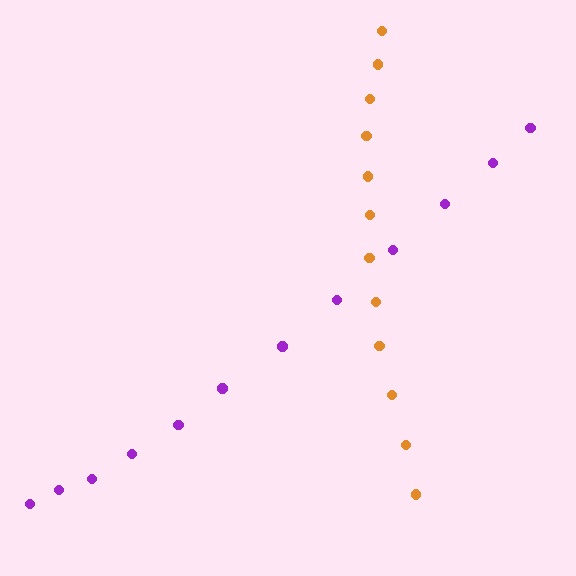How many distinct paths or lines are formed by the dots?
There are 2 distinct paths.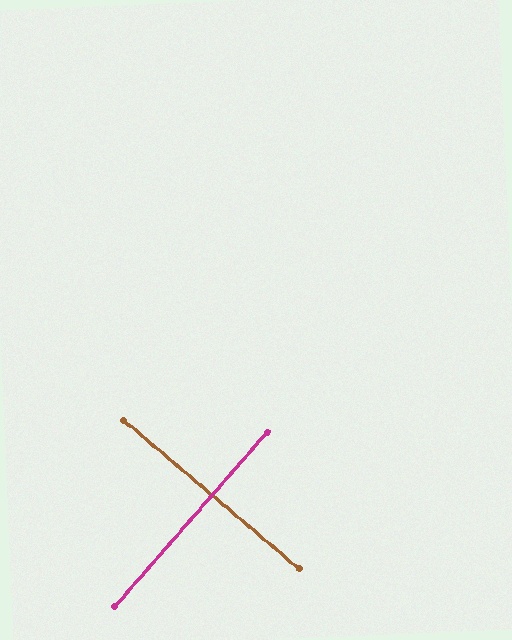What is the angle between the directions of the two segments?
Approximately 89 degrees.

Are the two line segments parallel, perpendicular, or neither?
Perpendicular — they meet at approximately 89°.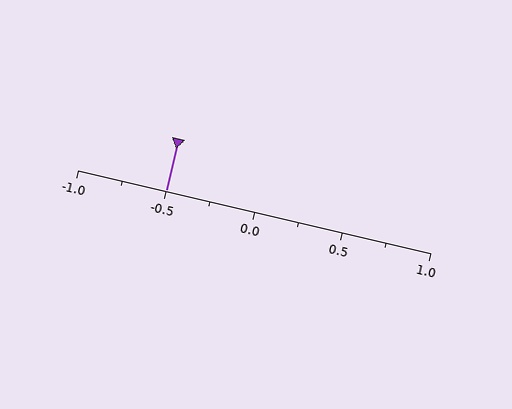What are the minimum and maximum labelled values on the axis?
The axis runs from -1.0 to 1.0.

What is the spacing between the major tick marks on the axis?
The major ticks are spaced 0.5 apart.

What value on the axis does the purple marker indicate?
The marker indicates approximately -0.5.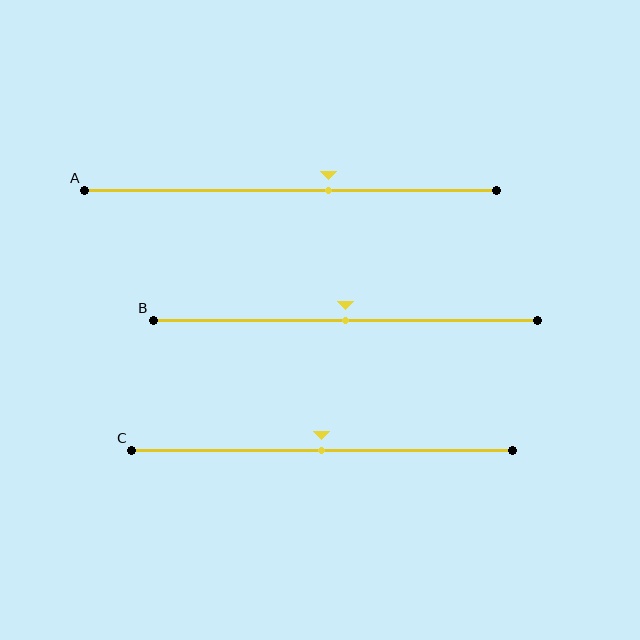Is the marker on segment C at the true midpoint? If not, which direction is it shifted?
Yes, the marker on segment C is at the true midpoint.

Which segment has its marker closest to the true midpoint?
Segment B has its marker closest to the true midpoint.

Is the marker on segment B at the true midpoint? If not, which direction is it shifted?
Yes, the marker on segment B is at the true midpoint.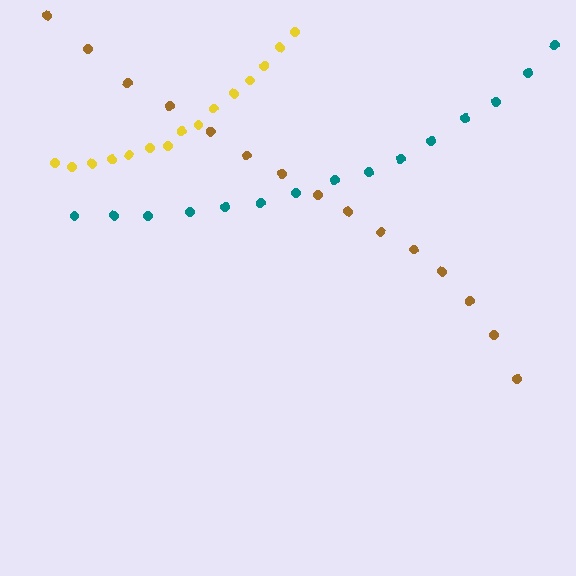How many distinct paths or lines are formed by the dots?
There are 3 distinct paths.